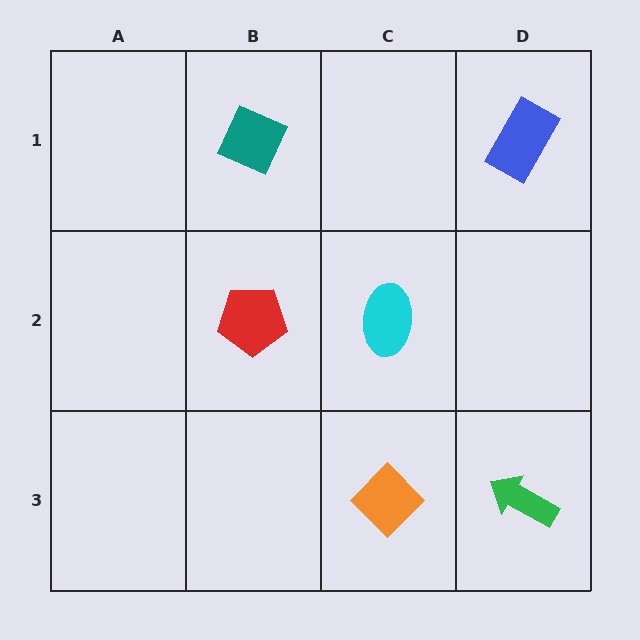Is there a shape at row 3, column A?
No, that cell is empty.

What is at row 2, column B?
A red pentagon.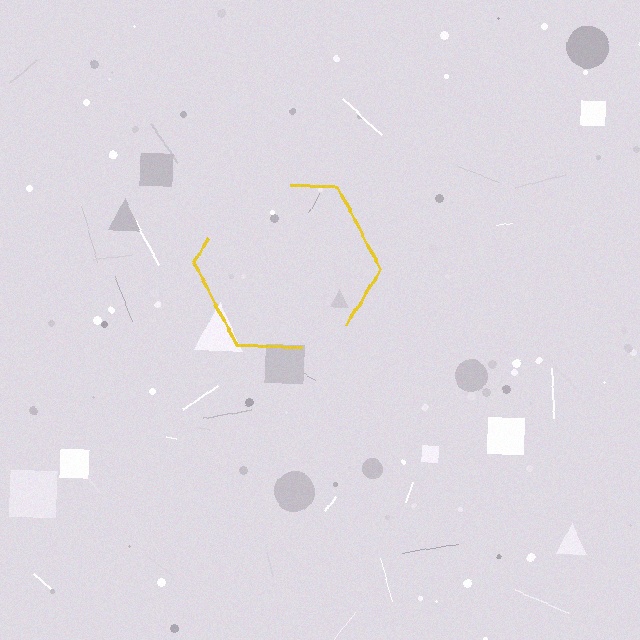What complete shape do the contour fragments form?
The contour fragments form a hexagon.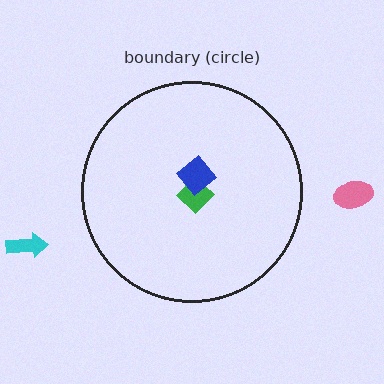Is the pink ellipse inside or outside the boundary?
Outside.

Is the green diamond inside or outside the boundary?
Inside.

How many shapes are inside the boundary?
2 inside, 2 outside.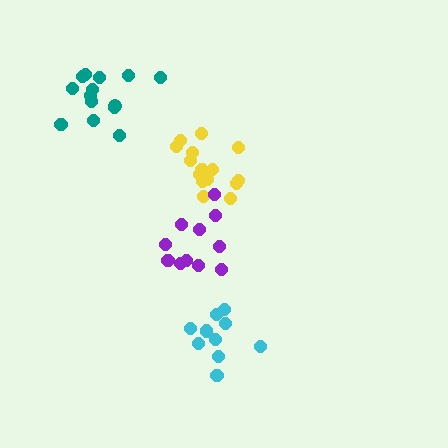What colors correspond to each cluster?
The clusters are colored: teal, cyan, yellow, purple.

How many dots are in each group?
Group 1: 14 dots, Group 2: 10 dots, Group 3: 15 dots, Group 4: 11 dots (50 total).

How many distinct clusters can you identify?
There are 4 distinct clusters.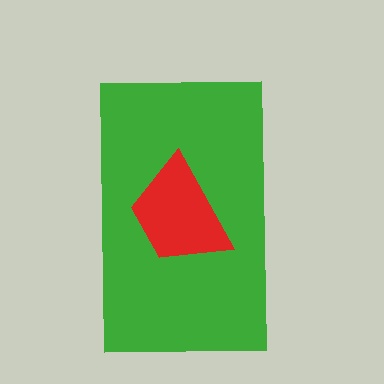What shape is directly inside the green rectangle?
The red trapezoid.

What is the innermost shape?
The red trapezoid.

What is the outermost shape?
The green rectangle.